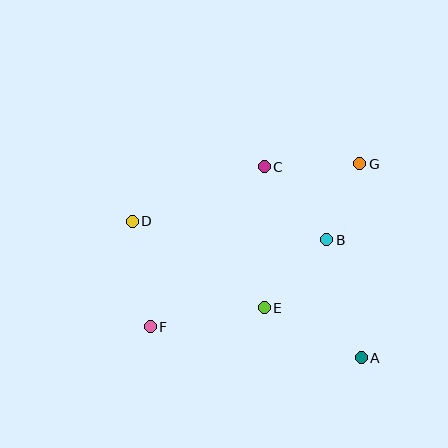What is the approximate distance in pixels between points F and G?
The distance between F and G is approximately 265 pixels.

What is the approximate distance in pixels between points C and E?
The distance between C and E is approximately 141 pixels.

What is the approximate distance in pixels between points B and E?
The distance between B and E is approximately 93 pixels.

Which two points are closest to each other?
Points B and G are closest to each other.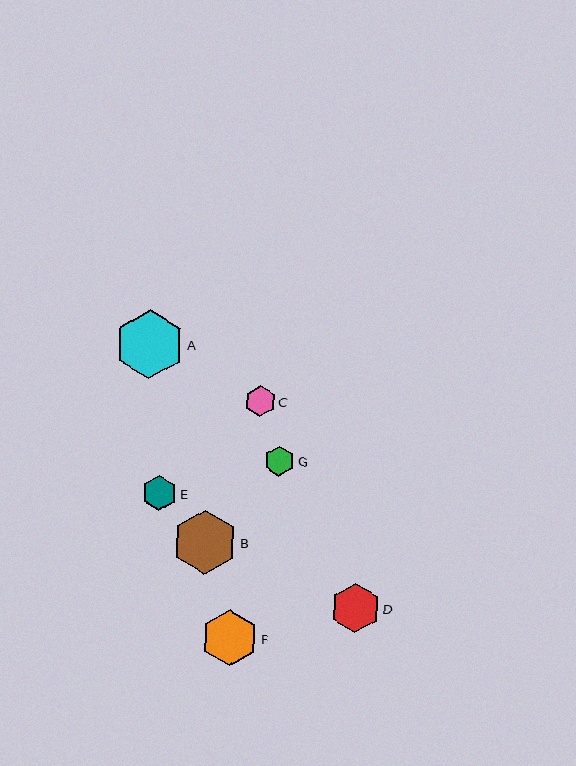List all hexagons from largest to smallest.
From largest to smallest: A, B, F, D, E, C, G.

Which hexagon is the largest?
Hexagon A is the largest with a size of approximately 69 pixels.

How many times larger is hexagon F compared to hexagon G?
Hexagon F is approximately 1.9 times the size of hexagon G.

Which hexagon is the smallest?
Hexagon G is the smallest with a size of approximately 30 pixels.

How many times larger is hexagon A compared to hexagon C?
Hexagon A is approximately 2.2 times the size of hexagon C.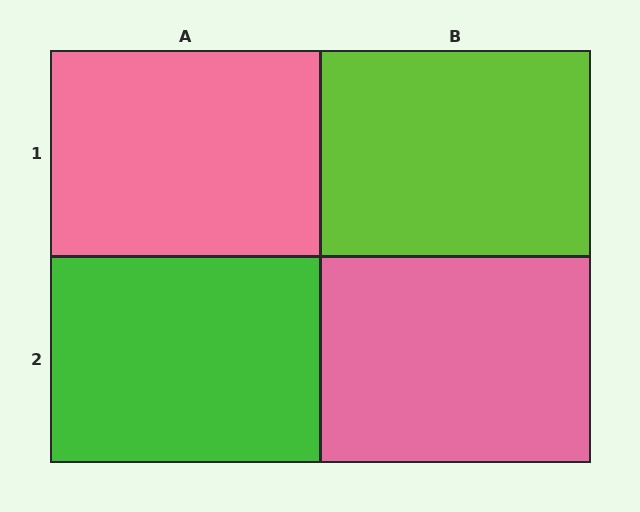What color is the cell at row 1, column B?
Lime.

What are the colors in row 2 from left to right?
Green, pink.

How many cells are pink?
2 cells are pink.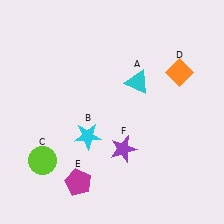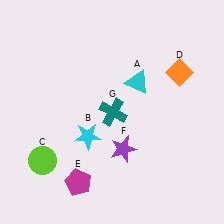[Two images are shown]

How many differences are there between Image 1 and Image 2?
There is 1 difference between the two images.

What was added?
A teal cross (G) was added in Image 2.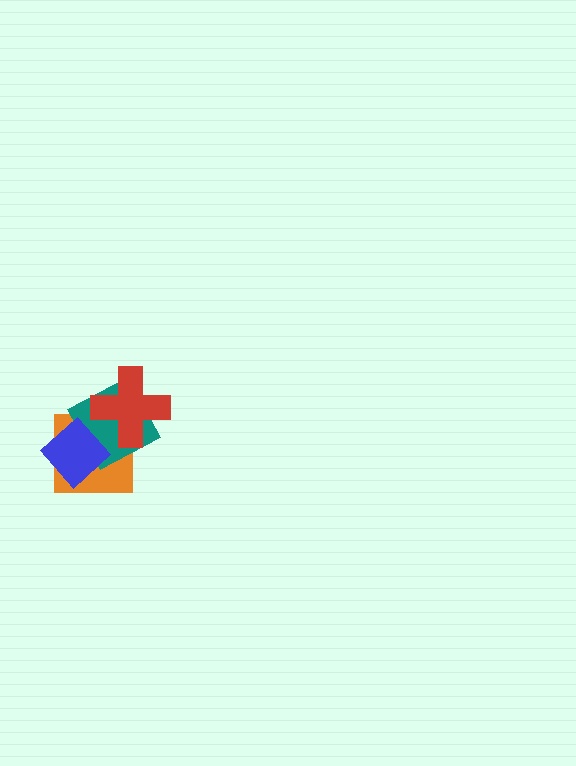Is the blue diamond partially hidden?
No, no other shape covers it.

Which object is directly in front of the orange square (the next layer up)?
The teal square is directly in front of the orange square.